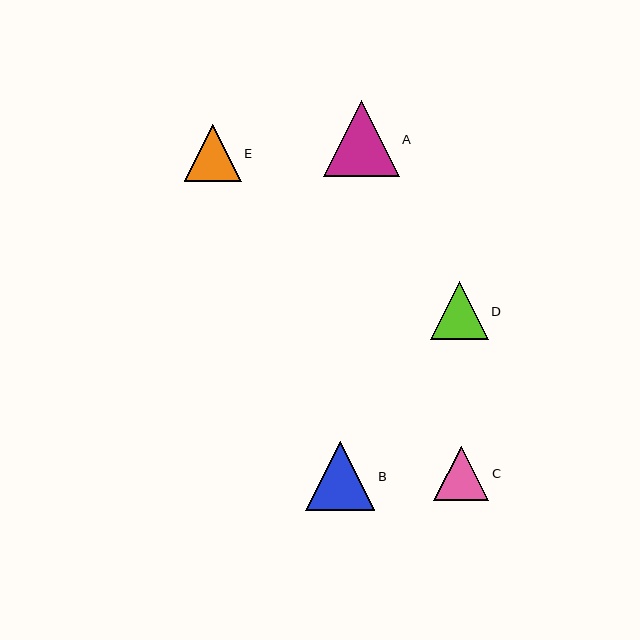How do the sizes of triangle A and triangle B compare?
Triangle A and triangle B are approximately the same size.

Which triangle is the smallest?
Triangle C is the smallest with a size of approximately 55 pixels.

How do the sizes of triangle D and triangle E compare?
Triangle D and triangle E are approximately the same size.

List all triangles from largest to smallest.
From largest to smallest: A, B, D, E, C.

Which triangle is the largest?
Triangle A is the largest with a size of approximately 76 pixels.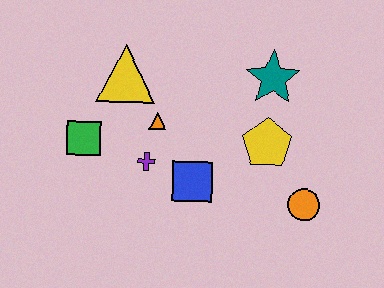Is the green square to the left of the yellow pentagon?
Yes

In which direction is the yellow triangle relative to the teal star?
The yellow triangle is to the left of the teal star.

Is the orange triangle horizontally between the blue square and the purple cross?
Yes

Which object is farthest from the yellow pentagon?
The green square is farthest from the yellow pentagon.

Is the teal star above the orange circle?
Yes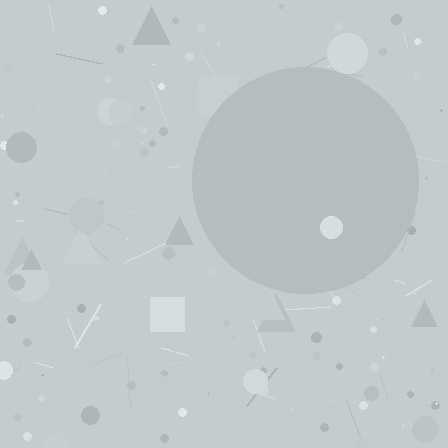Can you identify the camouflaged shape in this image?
The camouflaged shape is a circle.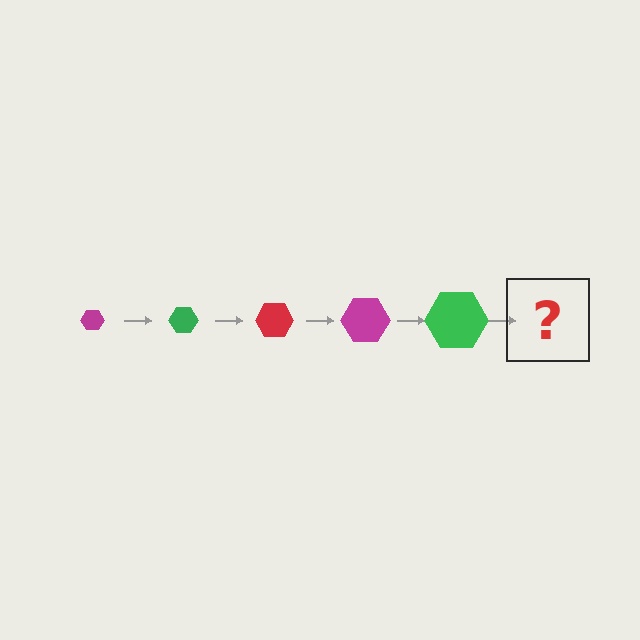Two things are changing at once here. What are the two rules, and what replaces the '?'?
The two rules are that the hexagon grows larger each step and the color cycles through magenta, green, and red. The '?' should be a red hexagon, larger than the previous one.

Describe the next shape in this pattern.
It should be a red hexagon, larger than the previous one.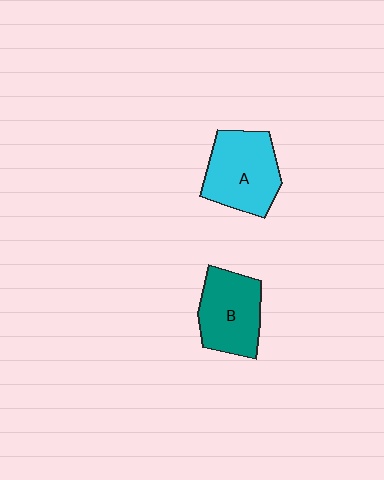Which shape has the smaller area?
Shape B (teal).